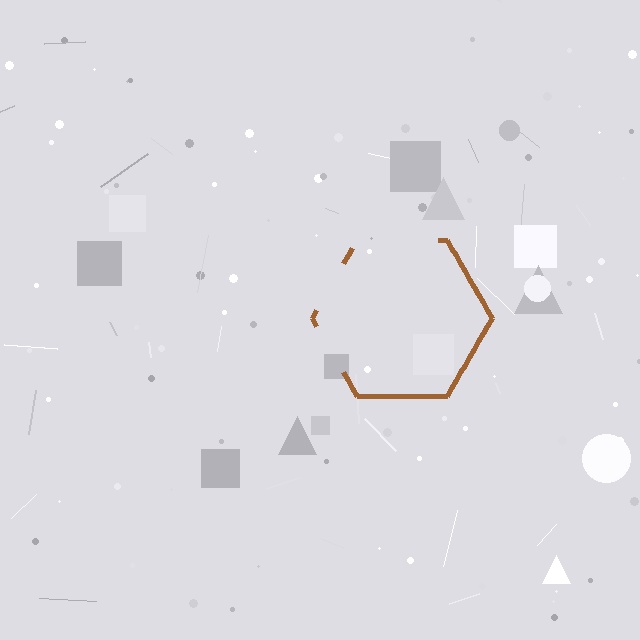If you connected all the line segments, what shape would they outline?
They would outline a hexagon.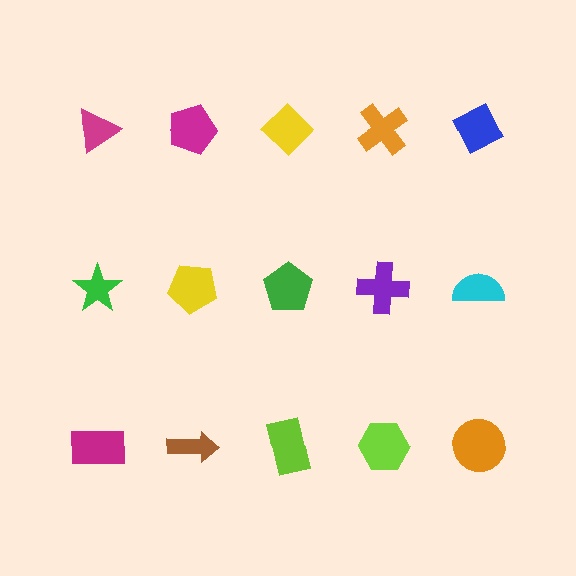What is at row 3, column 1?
A magenta rectangle.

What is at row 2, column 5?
A cyan semicircle.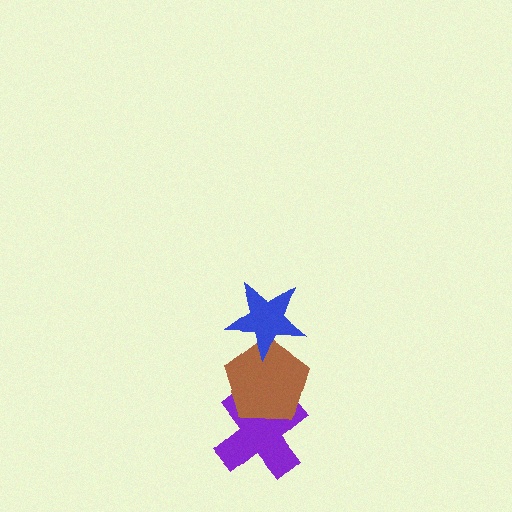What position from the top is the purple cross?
The purple cross is 3rd from the top.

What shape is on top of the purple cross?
The brown pentagon is on top of the purple cross.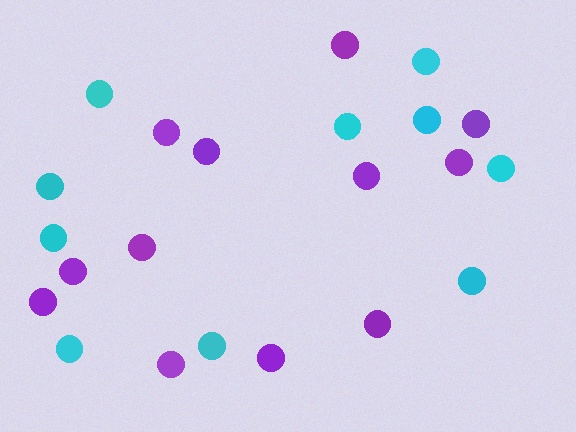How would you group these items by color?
There are 2 groups: one group of purple circles (12) and one group of cyan circles (10).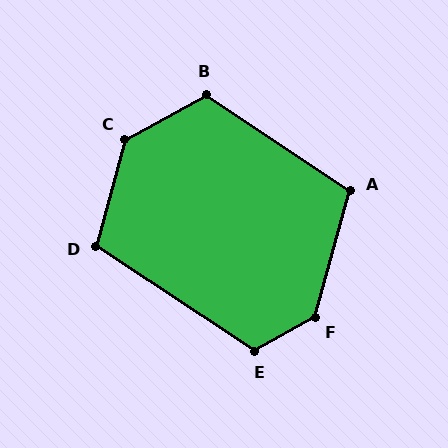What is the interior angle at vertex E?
Approximately 118 degrees (obtuse).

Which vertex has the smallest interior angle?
D, at approximately 108 degrees.